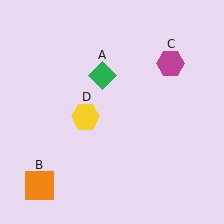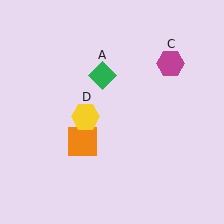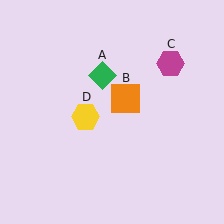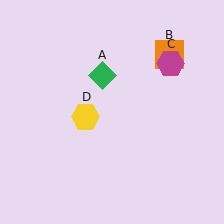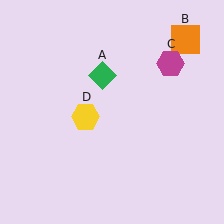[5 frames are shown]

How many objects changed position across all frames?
1 object changed position: orange square (object B).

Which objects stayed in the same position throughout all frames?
Green diamond (object A) and magenta hexagon (object C) and yellow hexagon (object D) remained stationary.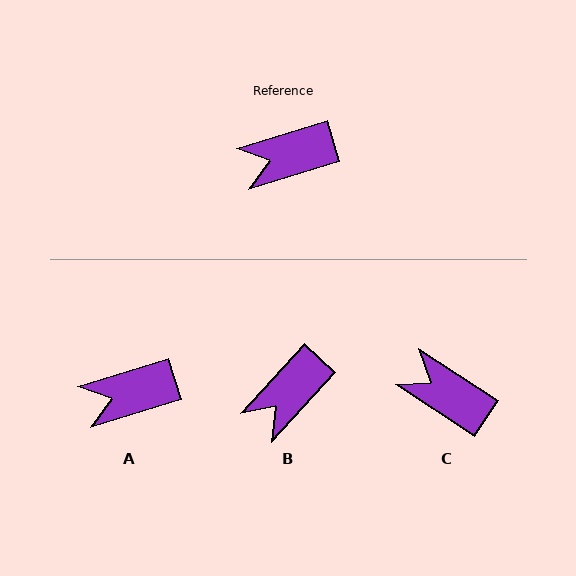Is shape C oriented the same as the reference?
No, it is off by about 50 degrees.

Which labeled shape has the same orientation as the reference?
A.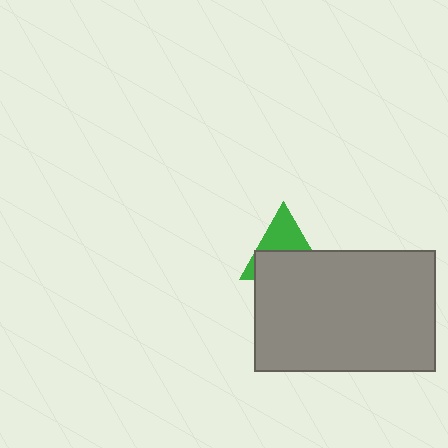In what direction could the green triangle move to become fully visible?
The green triangle could move up. That would shift it out from behind the gray rectangle entirely.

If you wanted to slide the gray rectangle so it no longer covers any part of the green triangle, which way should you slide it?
Slide it down — that is the most direct way to separate the two shapes.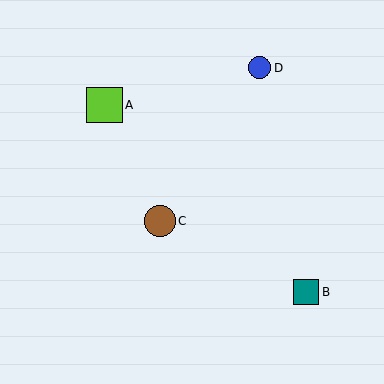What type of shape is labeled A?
Shape A is a lime square.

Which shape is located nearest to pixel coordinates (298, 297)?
The teal square (labeled B) at (306, 292) is nearest to that location.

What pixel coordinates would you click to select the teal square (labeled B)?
Click at (306, 292) to select the teal square B.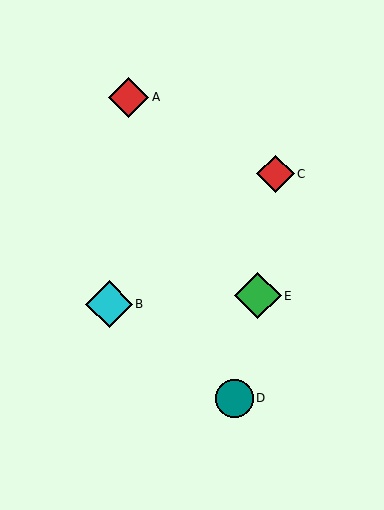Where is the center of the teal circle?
The center of the teal circle is at (234, 398).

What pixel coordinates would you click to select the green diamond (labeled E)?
Click at (258, 296) to select the green diamond E.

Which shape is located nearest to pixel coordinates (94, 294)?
The cyan diamond (labeled B) at (109, 304) is nearest to that location.